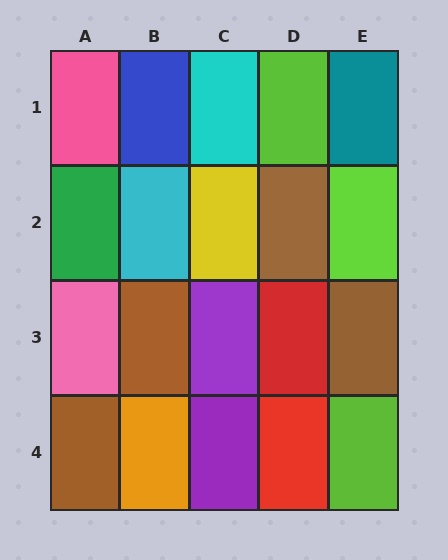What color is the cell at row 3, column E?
Brown.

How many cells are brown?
4 cells are brown.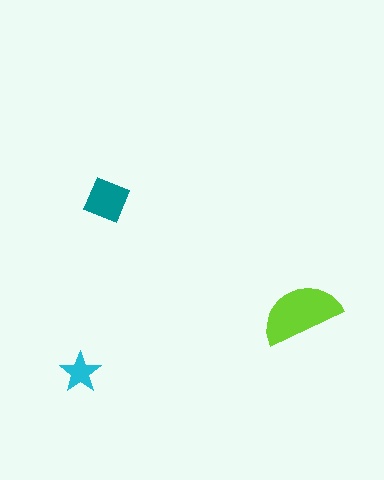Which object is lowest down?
The cyan star is bottommost.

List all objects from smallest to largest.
The cyan star, the teal diamond, the lime semicircle.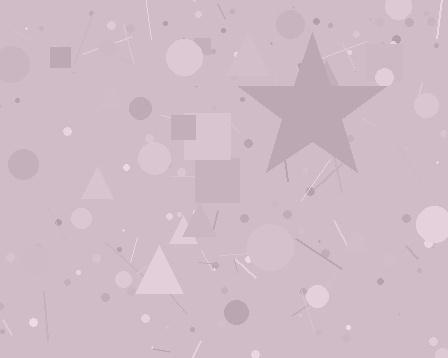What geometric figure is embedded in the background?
A star is embedded in the background.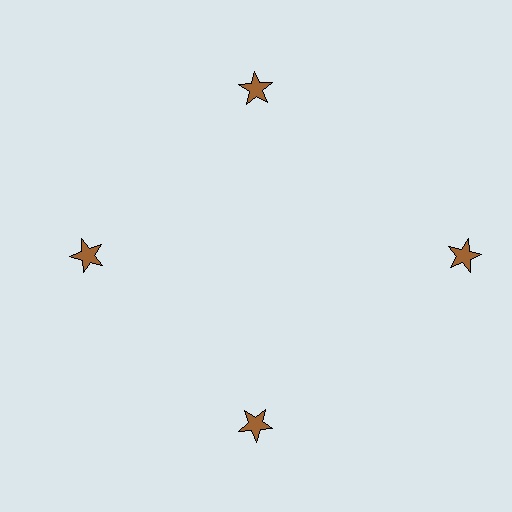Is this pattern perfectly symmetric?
No. The 4 brown stars are arranged in a ring, but one element near the 3 o'clock position is pushed outward from the center, breaking the 4-fold rotational symmetry.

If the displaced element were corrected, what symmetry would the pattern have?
It would have 4-fold rotational symmetry — the pattern would map onto itself every 90 degrees.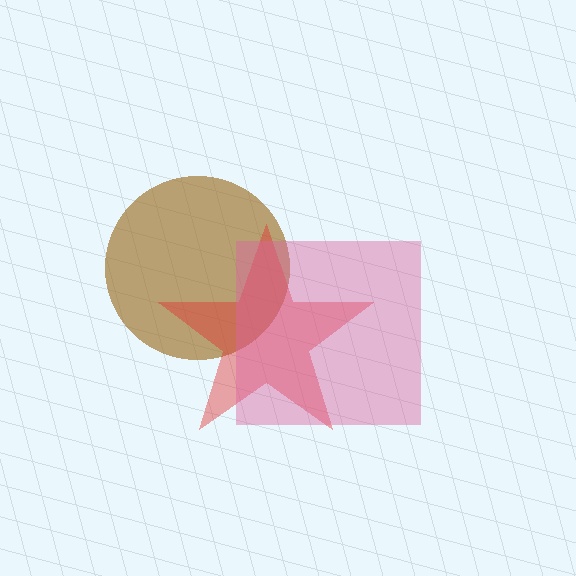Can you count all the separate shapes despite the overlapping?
Yes, there are 3 separate shapes.